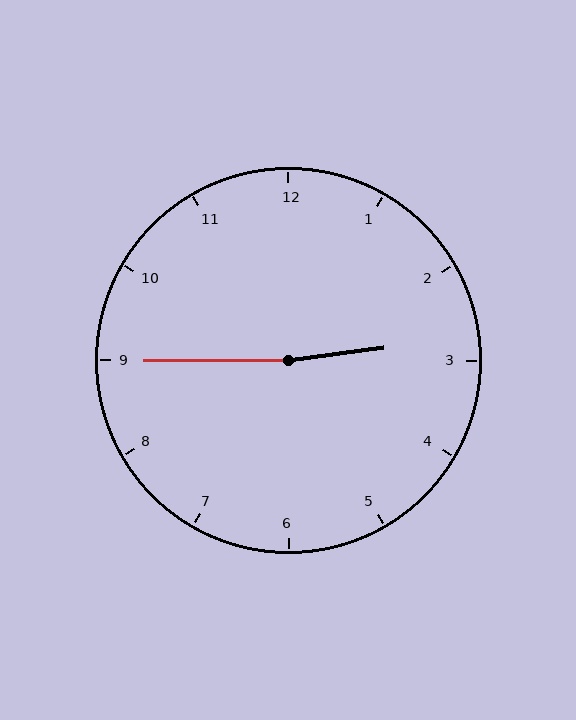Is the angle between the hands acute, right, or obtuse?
It is obtuse.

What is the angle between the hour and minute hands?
Approximately 172 degrees.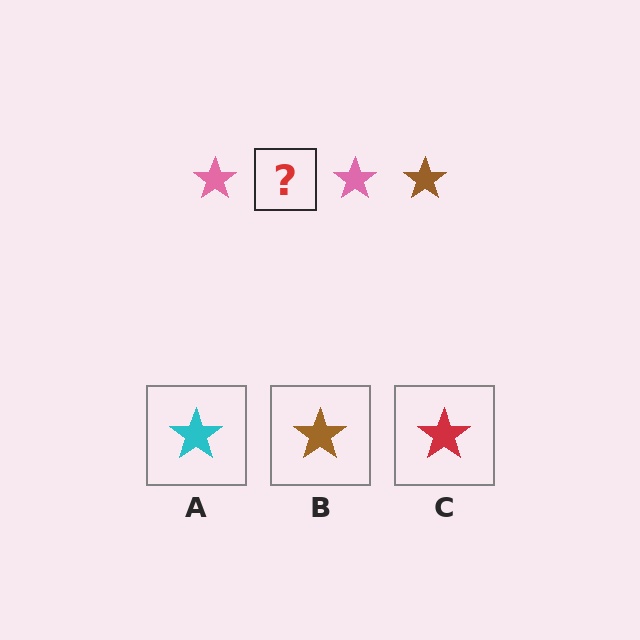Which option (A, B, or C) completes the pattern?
B.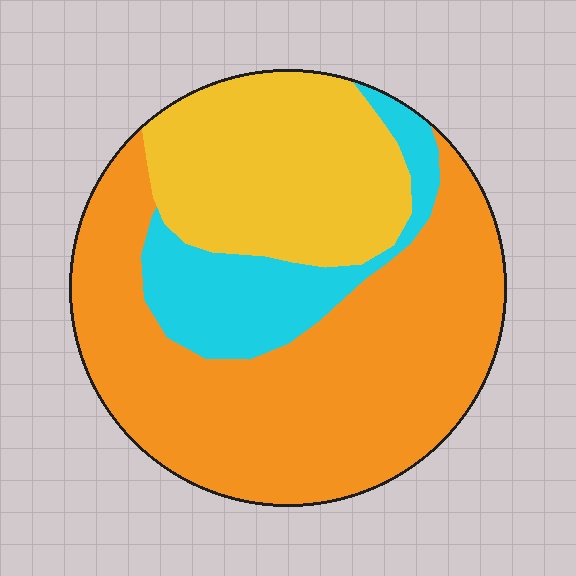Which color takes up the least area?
Cyan, at roughly 15%.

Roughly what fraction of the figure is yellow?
Yellow covers roughly 30% of the figure.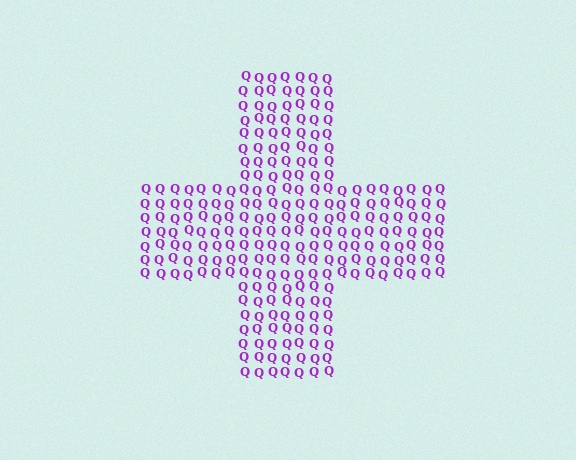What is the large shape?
The large shape is a cross.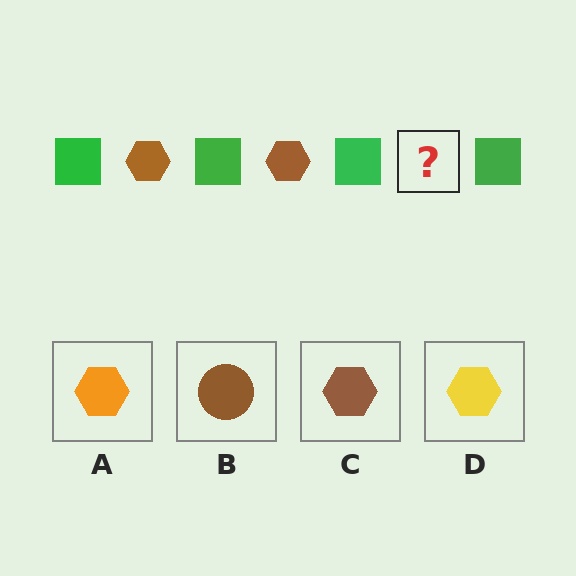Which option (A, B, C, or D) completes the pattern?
C.